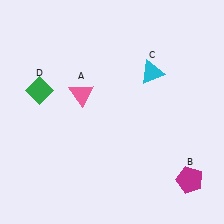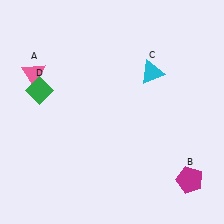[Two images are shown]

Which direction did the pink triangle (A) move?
The pink triangle (A) moved left.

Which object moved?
The pink triangle (A) moved left.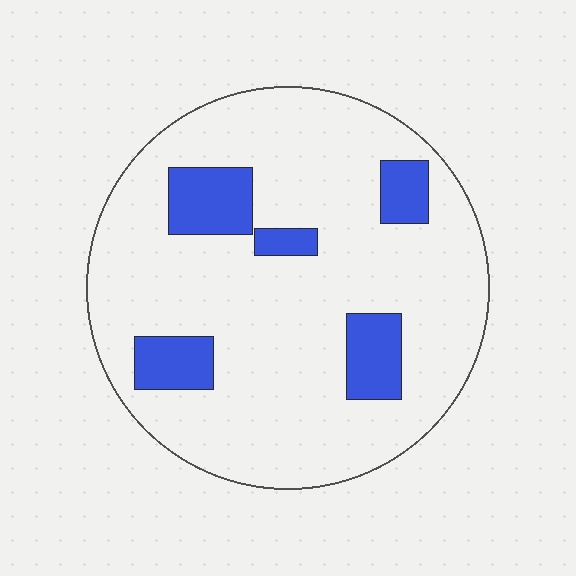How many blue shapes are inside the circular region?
5.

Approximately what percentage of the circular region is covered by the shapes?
Approximately 15%.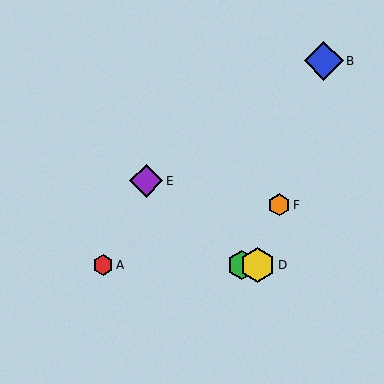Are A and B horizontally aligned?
No, A is at y≈265 and B is at y≈61.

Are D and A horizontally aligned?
Yes, both are at y≈265.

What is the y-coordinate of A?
Object A is at y≈265.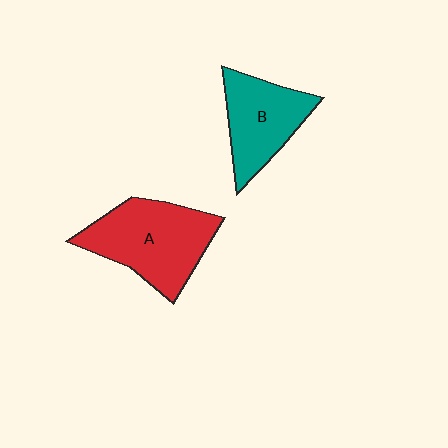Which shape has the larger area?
Shape A (red).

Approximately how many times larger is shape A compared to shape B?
Approximately 1.3 times.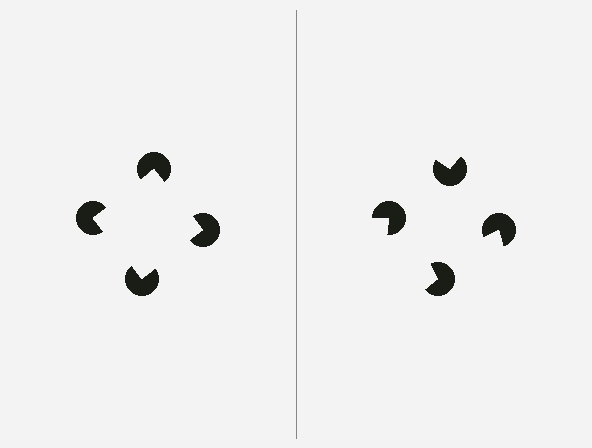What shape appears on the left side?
An illusory square.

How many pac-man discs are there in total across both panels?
8 — 4 on each side.